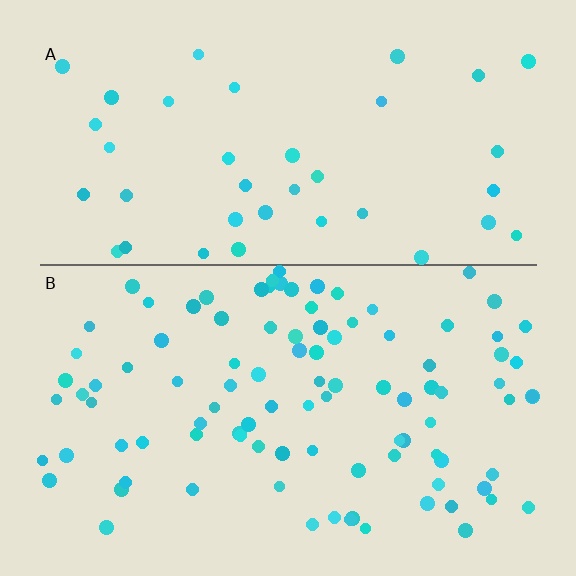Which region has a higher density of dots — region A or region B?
B (the bottom).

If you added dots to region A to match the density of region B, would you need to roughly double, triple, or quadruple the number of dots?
Approximately triple.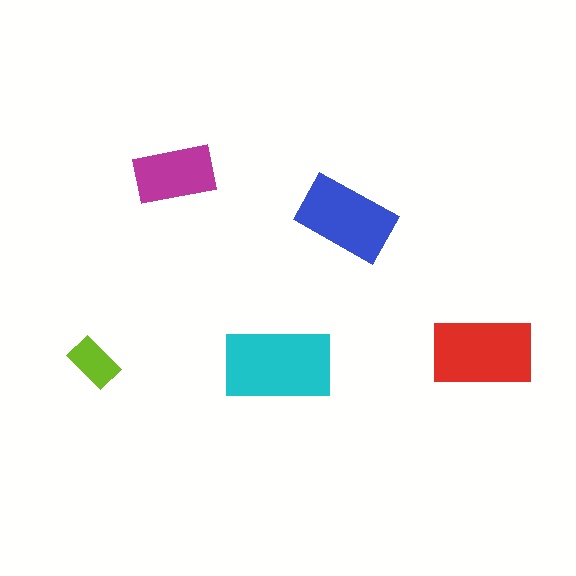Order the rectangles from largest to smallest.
the cyan one, the red one, the blue one, the magenta one, the lime one.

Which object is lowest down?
The cyan rectangle is bottommost.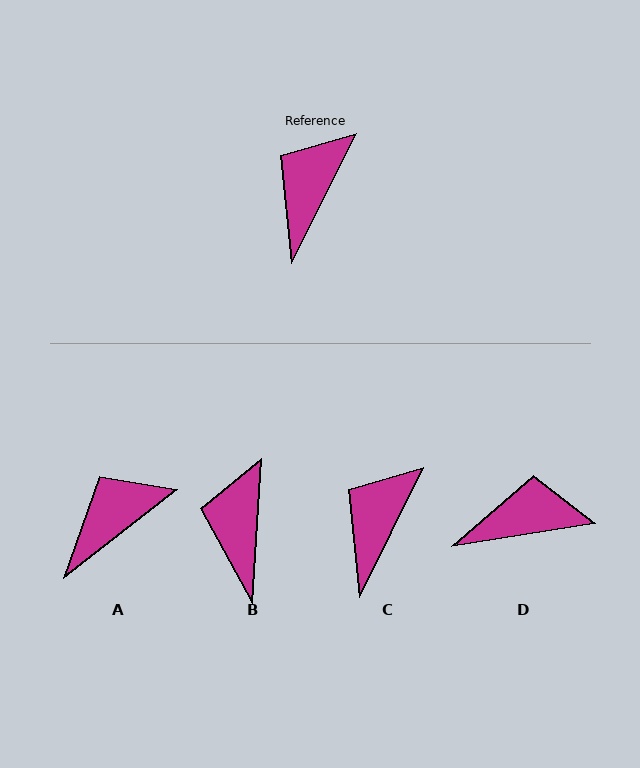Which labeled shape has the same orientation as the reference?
C.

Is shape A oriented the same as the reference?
No, it is off by about 26 degrees.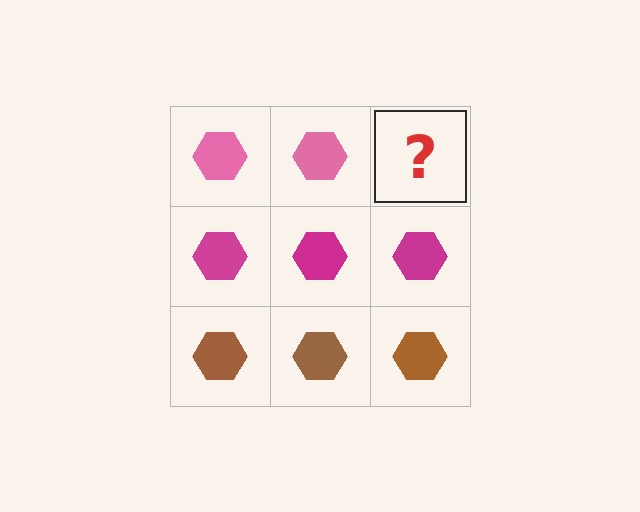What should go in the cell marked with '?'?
The missing cell should contain a pink hexagon.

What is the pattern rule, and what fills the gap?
The rule is that each row has a consistent color. The gap should be filled with a pink hexagon.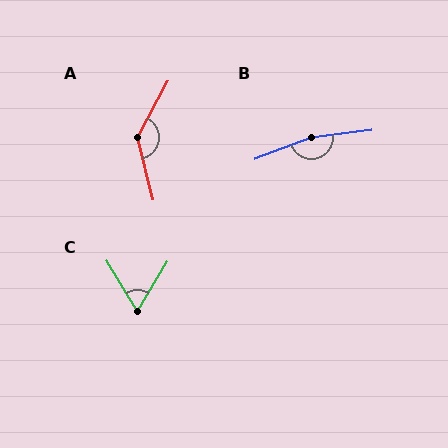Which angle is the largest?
B, at approximately 166 degrees.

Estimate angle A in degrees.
Approximately 137 degrees.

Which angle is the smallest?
C, at approximately 63 degrees.